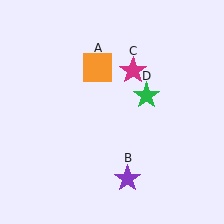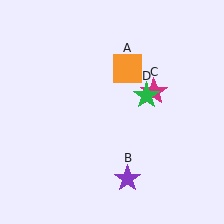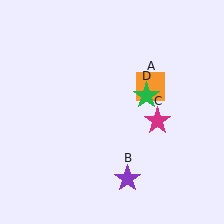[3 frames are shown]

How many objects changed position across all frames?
2 objects changed position: orange square (object A), magenta star (object C).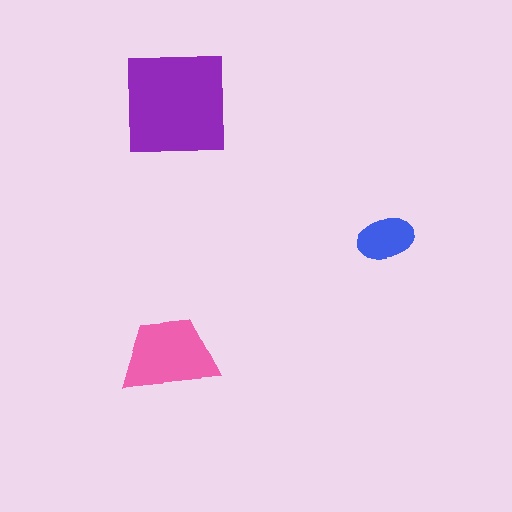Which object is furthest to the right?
The blue ellipse is rightmost.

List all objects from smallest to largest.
The blue ellipse, the pink trapezoid, the purple square.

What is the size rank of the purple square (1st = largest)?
1st.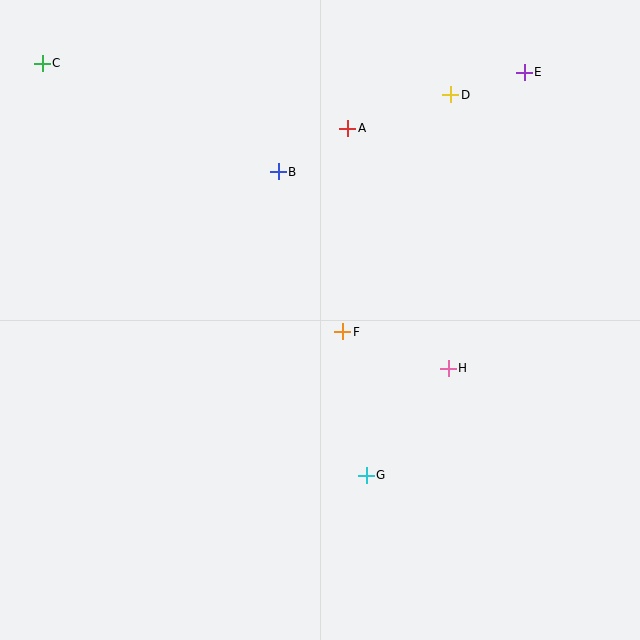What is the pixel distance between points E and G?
The distance between E and G is 433 pixels.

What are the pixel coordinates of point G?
Point G is at (366, 475).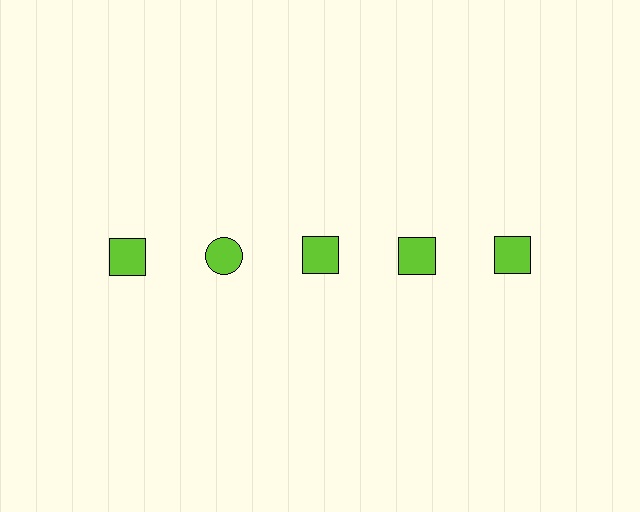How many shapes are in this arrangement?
There are 5 shapes arranged in a grid pattern.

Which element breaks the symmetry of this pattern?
The lime circle in the top row, second from left column breaks the symmetry. All other shapes are lime squares.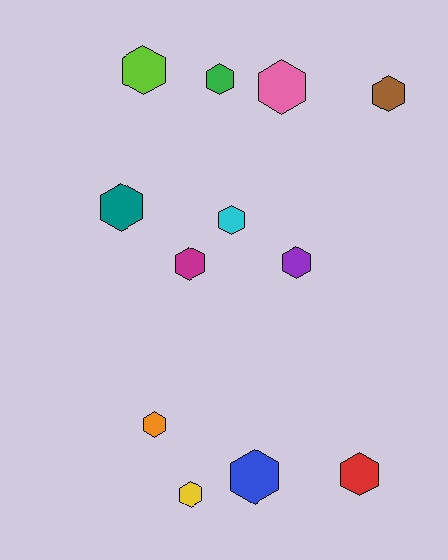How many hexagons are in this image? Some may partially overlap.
There are 12 hexagons.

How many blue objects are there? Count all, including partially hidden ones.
There is 1 blue object.